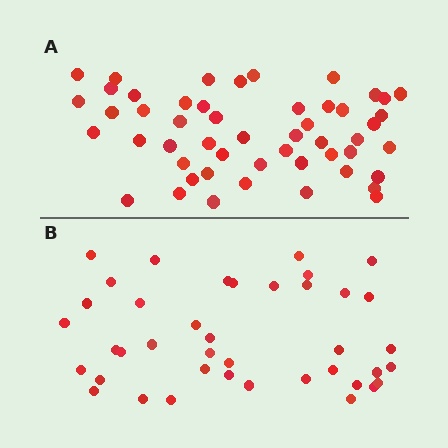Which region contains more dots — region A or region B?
Region A (the top region) has more dots.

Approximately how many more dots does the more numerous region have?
Region A has roughly 12 or so more dots than region B.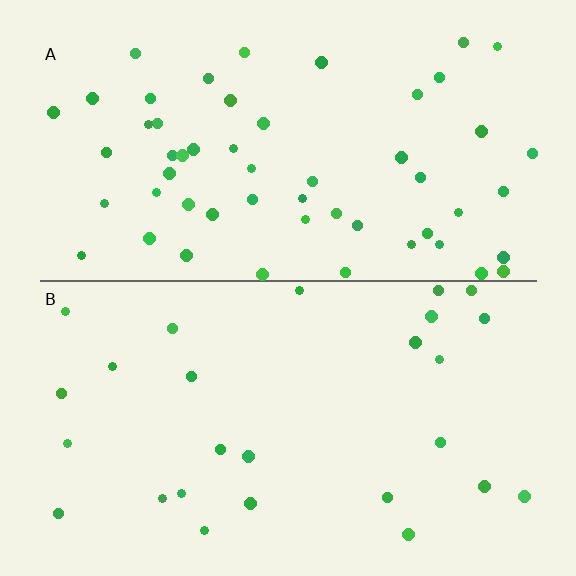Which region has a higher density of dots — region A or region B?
A (the top).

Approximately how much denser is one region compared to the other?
Approximately 2.1× — region A over region B.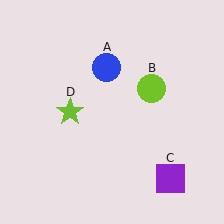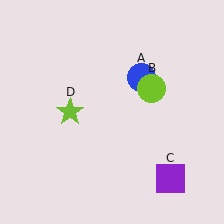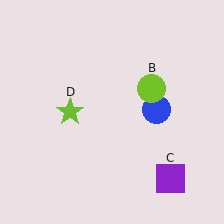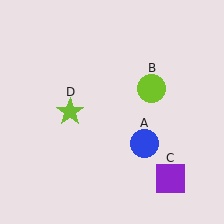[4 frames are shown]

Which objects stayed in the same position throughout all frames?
Lime circle (object B) and purple square (object C) and lime star (object D) remained stationary.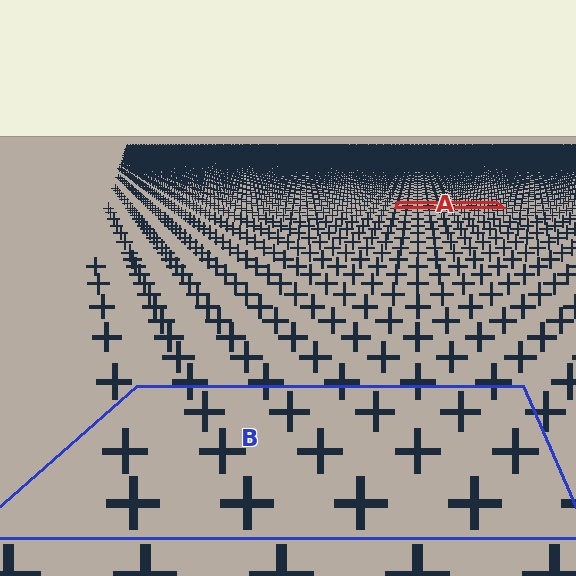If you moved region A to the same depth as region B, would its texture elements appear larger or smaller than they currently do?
They would appear larger. At a closer depth, the same texture elements are projected at a bigger on-screen size.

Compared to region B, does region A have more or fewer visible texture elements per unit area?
Region A has more texture elements per unit area — they are packed more densely because it is farther away.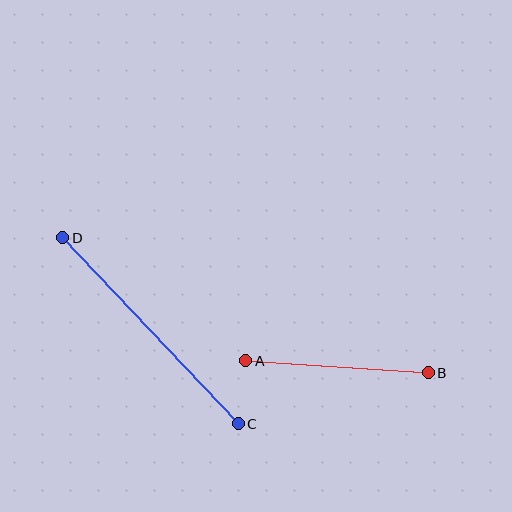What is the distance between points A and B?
The distance is approximately 183 pixels.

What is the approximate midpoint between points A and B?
The midpoint is at approximately (337, 367) pixels.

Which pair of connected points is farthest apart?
Points C and D are farthest apart.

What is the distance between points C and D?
The distance is approximately 256 pixels.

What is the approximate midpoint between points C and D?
The midpoint is at approximately (150, 331) pixels.